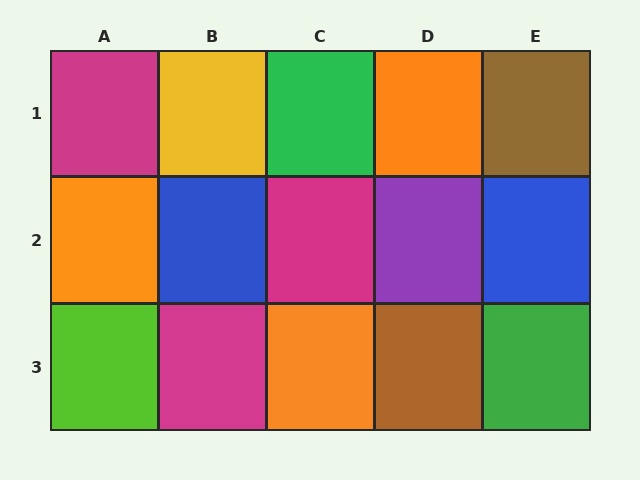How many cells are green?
2 cells are green.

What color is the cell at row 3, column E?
Green.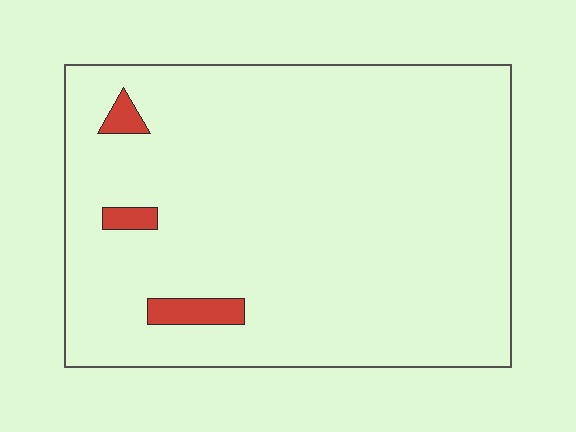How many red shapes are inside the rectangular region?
3.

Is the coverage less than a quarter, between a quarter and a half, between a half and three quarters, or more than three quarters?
Less than a quarter.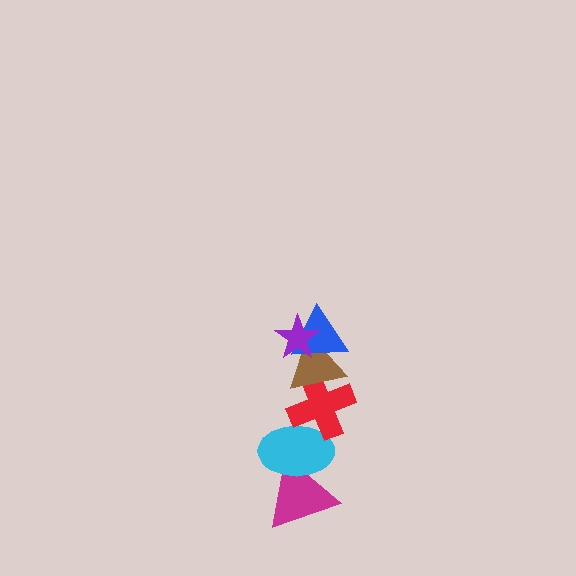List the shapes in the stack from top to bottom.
From top to bottom: the purple star, the blue triangle, the brown triangle, the red cross, the cyan ellipse, the magenta triangle.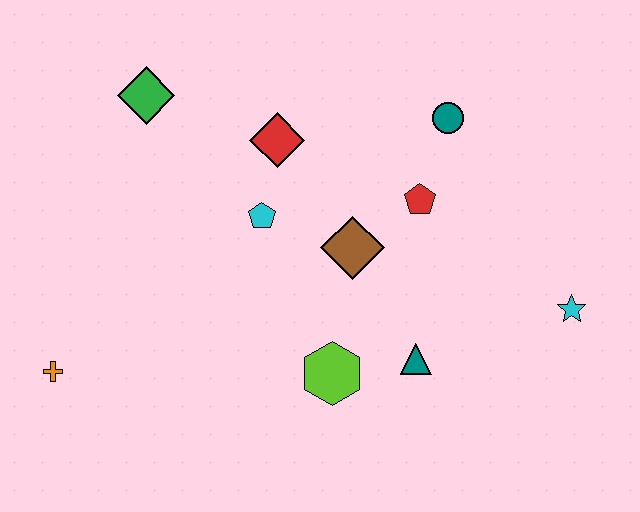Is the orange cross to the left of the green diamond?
Yes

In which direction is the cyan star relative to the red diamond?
The cyan star is to the right of the red diamond.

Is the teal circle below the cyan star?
No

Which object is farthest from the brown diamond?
The orange cross is farthest from the brown diamond.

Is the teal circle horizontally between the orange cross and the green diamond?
No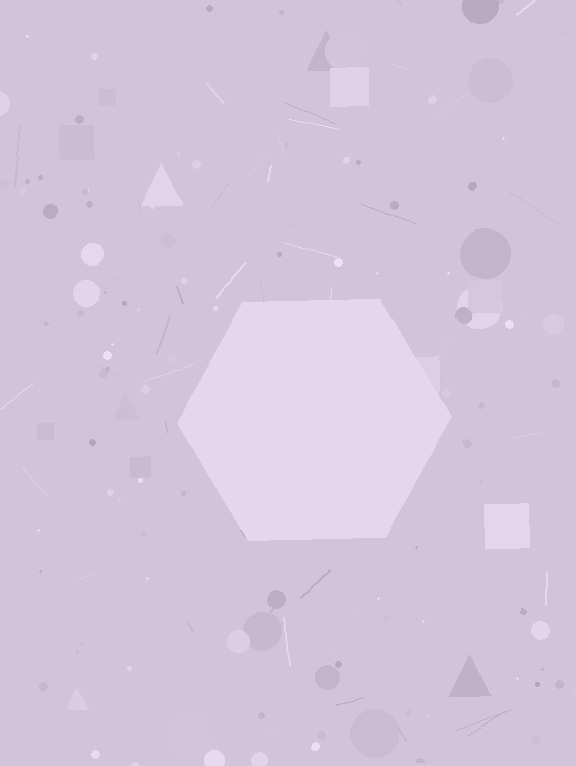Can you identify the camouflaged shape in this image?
The camouflaged shape is a hexagon.